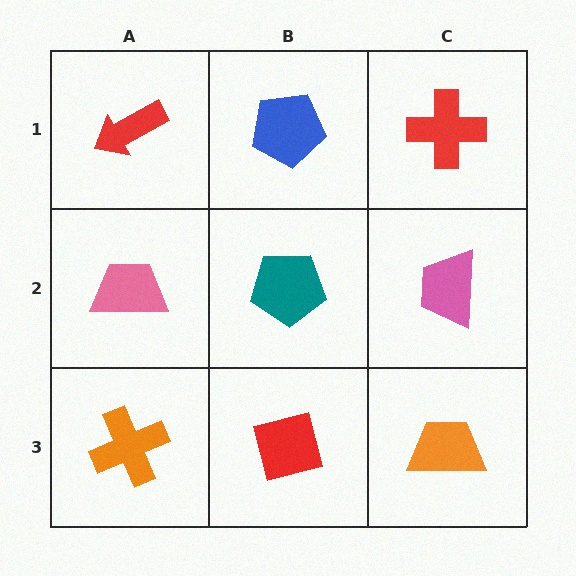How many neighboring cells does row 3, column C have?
2.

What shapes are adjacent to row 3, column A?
A pink trapezoid (row 2, column A), a red square (row 3, column B).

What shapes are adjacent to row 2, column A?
A red arrow (row 1, column A), an orange cross (row 3, column A), a teal pentagon (row 2, column B).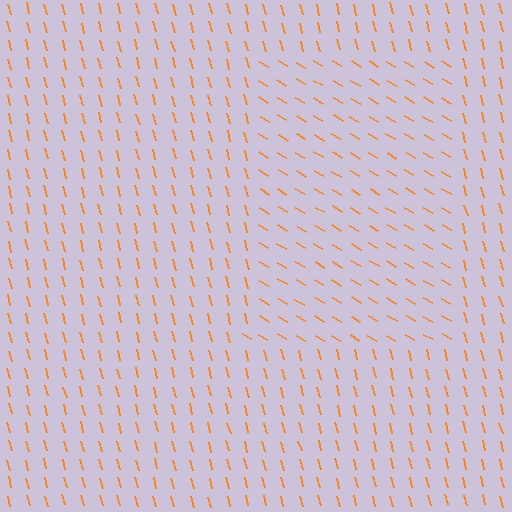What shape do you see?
I see a rectangle.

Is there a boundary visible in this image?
Yes, there is a texture boundary formed by a change in line orientation.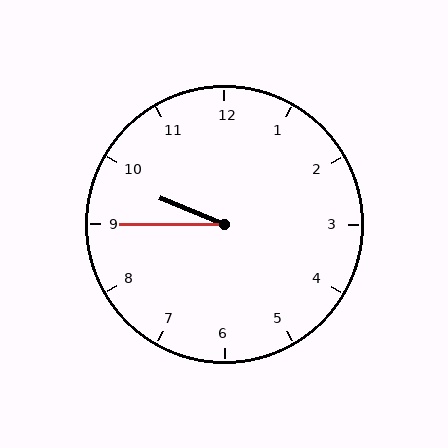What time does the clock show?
9:45.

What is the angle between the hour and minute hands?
Approximately 22 degrees.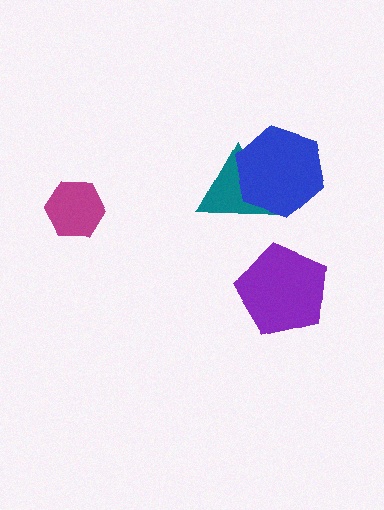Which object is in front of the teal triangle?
The blue hexagon is in front of the teal triangle.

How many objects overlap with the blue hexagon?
1 object overlaps with the blue hexagon.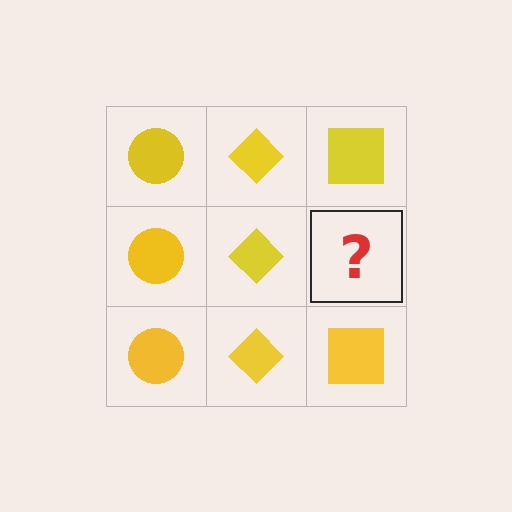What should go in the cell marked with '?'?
The missing cell should contain a yellow square.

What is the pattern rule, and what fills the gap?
The rule is that each column has a consistent shape. The gap should be filled with a yellow square.